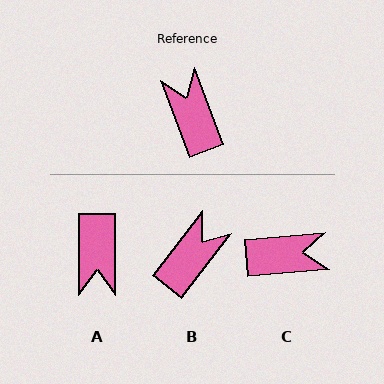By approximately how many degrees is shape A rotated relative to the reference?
Approximately 160 degrees counter-clockwise.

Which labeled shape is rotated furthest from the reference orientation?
A, about 160 degrees away.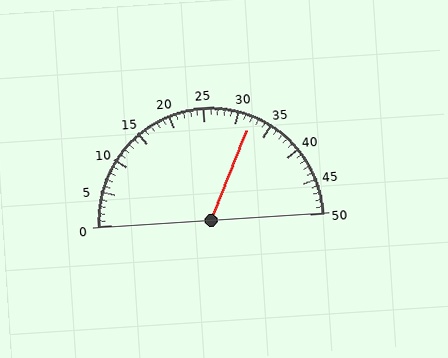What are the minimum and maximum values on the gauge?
The gauge ranges from 0 to 50.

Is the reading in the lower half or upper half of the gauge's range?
The reading is in the upper half of the range (0 to 50).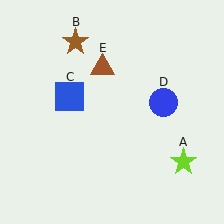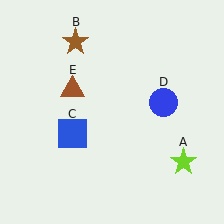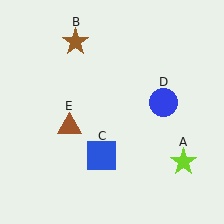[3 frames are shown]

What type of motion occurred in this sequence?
The blue square (object C), brown triangle (object E) rotated counterclockwise around the center of the scene.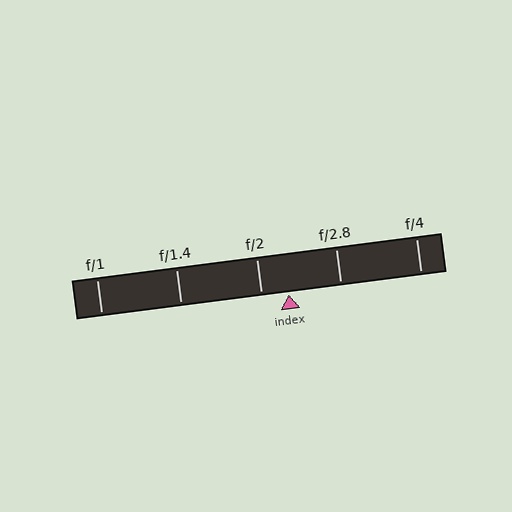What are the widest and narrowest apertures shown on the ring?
The widest aperture shown is f/1 and the narrowest is f/4.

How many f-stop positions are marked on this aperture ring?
There are 5 f-stop positions marked.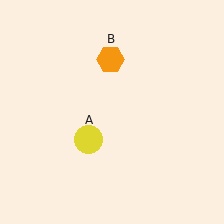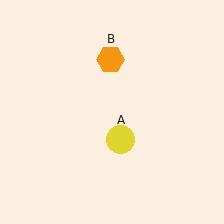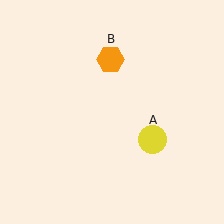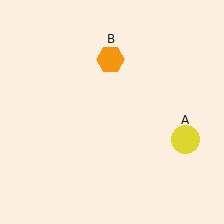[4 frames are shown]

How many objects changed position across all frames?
1 object changed position: yellow circle (object A).